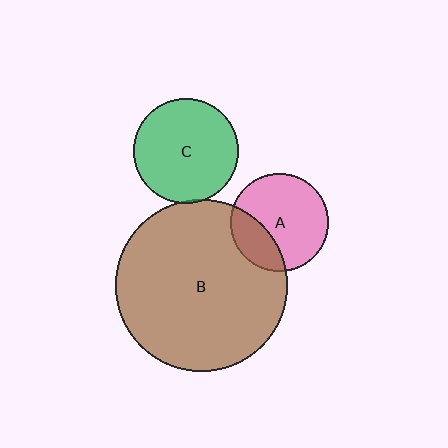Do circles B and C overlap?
Yes.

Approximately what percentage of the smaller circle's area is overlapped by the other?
Approximately 5%.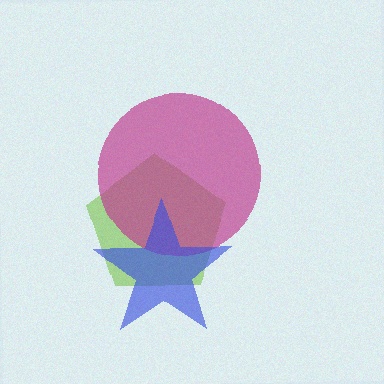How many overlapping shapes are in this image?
There are 3 overlapping shapes in the image.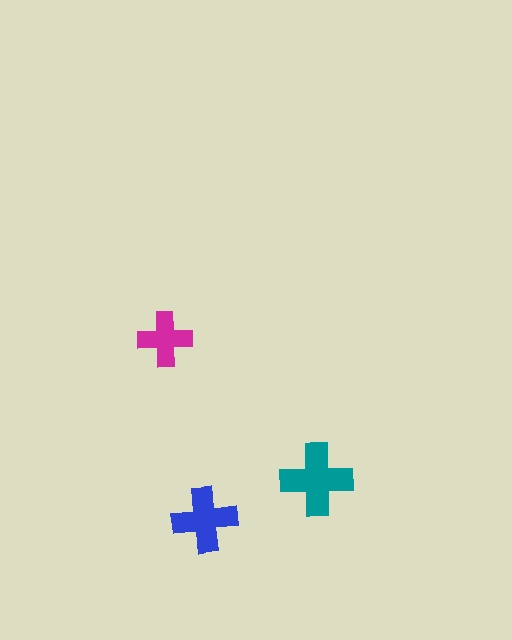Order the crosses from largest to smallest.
the teal one, the blue one, the magenta one.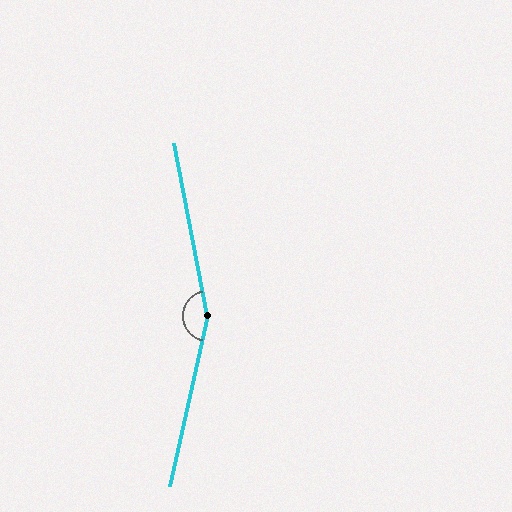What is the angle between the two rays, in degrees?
Approximately 156 degrees.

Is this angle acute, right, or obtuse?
It is obtuse.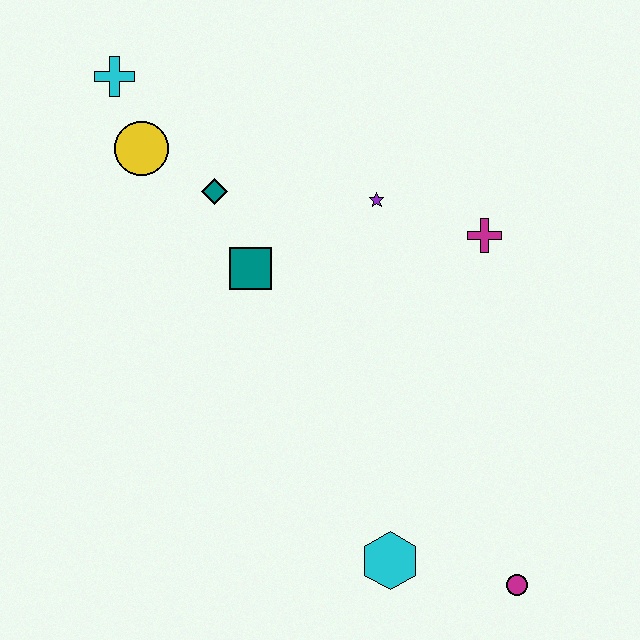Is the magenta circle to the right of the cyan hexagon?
Yes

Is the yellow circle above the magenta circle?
Yes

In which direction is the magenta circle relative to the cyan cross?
The magenta circle is below the cyan cross.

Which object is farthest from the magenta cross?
The cyan cross is farthest from the magenta cross.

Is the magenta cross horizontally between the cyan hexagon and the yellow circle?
No